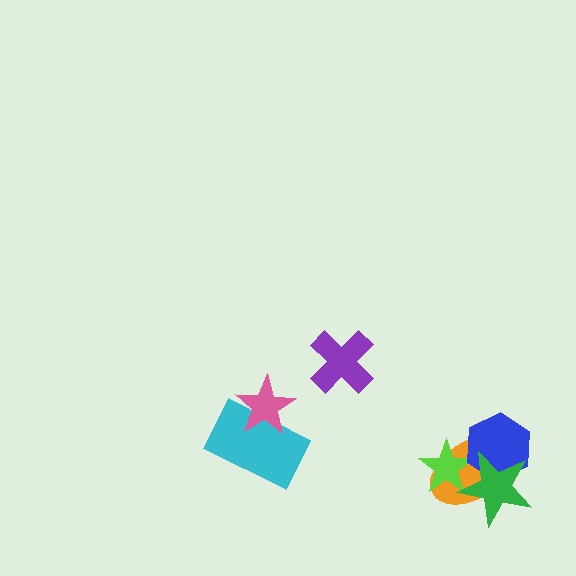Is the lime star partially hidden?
Yes, it is partially covered by another shape.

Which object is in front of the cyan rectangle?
The pink star is in front of the cyan rectangle.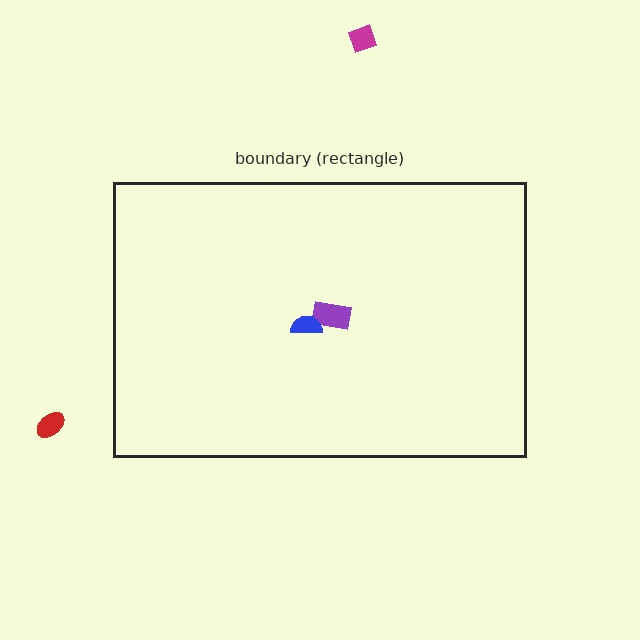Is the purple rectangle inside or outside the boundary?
Inside.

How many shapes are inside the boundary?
2 inside, 2 outside.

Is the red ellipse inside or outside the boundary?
Outside.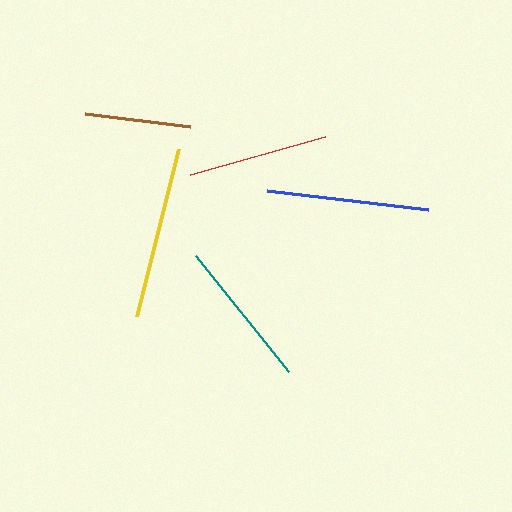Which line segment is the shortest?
The brown line is the shortest at approximately 106 pixels.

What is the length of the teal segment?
The teal segment is approximately 148 pixels long.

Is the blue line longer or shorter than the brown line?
The blue line is longer than the brown line.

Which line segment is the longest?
The yellow line is the longest at approximately 172 pixels.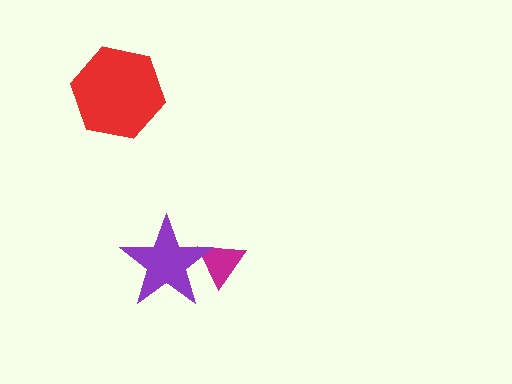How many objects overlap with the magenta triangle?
1 object overlaps with the magenta triangle.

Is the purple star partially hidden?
No, no other shape covers it.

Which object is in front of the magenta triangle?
The purple star is in front of the magenta triangle.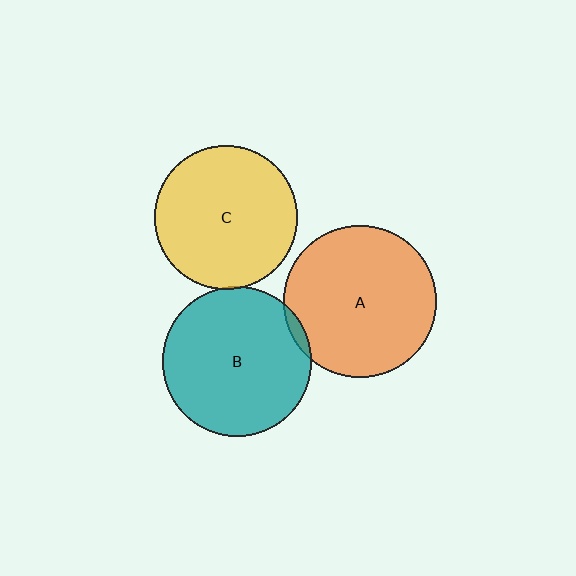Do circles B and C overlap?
Yes.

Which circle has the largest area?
Circle A (orange).